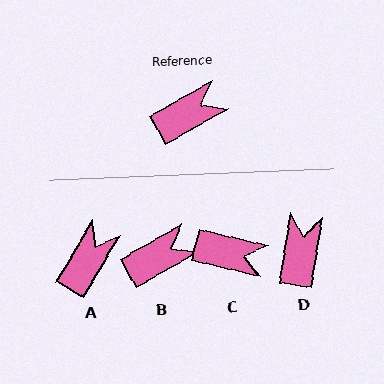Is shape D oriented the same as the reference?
No, it is off by about 51 degrees.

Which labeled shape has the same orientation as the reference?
B.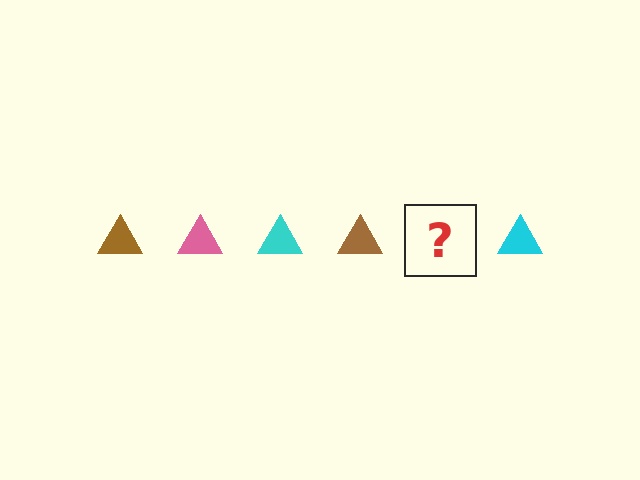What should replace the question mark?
The question mark should be replaced with a pink triangle.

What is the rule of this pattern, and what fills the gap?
The rule is that the pattern cycles through brown, pink, cyan triangles. The gap should be filled with a pink triangle.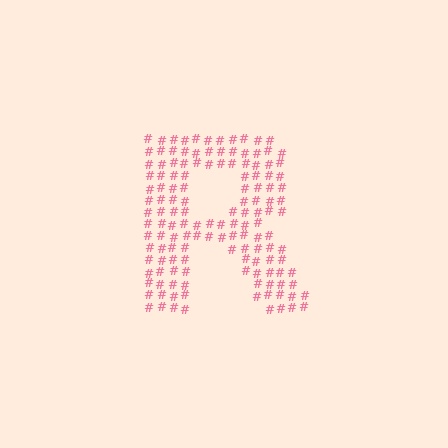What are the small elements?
The small elements are hash symbols.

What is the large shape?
The large shape is the letter R.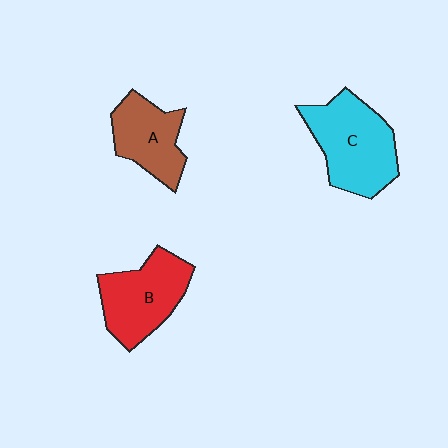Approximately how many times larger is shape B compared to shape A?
Approximately 1.2 times.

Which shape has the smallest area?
Shape A (brown).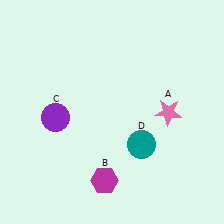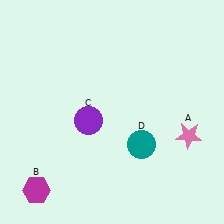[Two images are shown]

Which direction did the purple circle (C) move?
The purple circle (C) moved right.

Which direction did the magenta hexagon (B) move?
The magenta hexagon (B) moved left.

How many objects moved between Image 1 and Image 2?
3 objects moved between the two images.